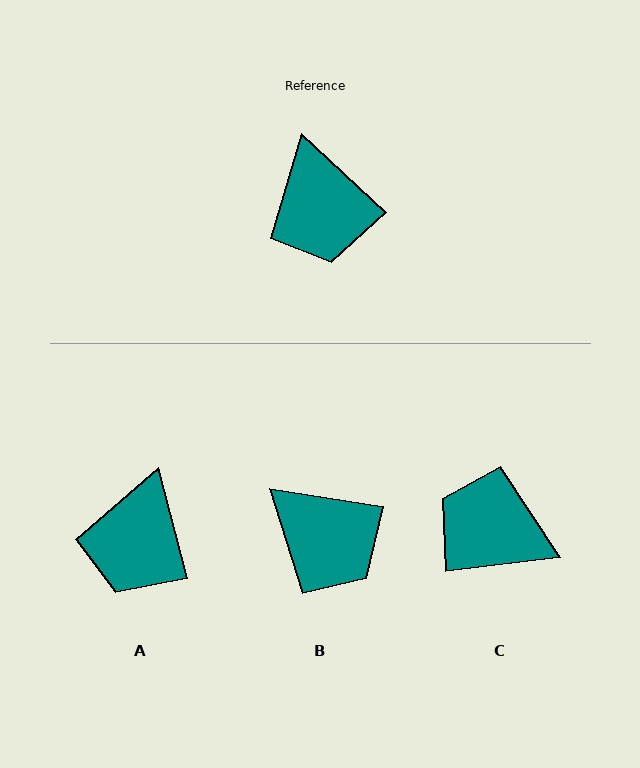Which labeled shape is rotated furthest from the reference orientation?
C, about 130 degrees away.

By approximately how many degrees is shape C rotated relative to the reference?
Approximately 130 degrees clockwise.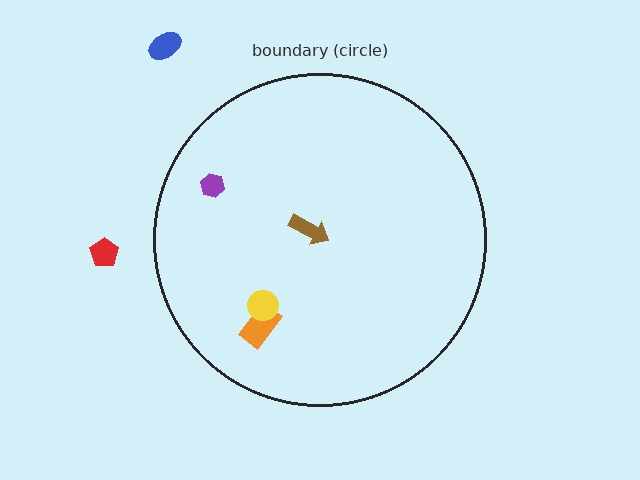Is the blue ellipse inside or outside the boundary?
Outside.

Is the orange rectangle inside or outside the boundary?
Inside.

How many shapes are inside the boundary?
4 inside, 2 outside.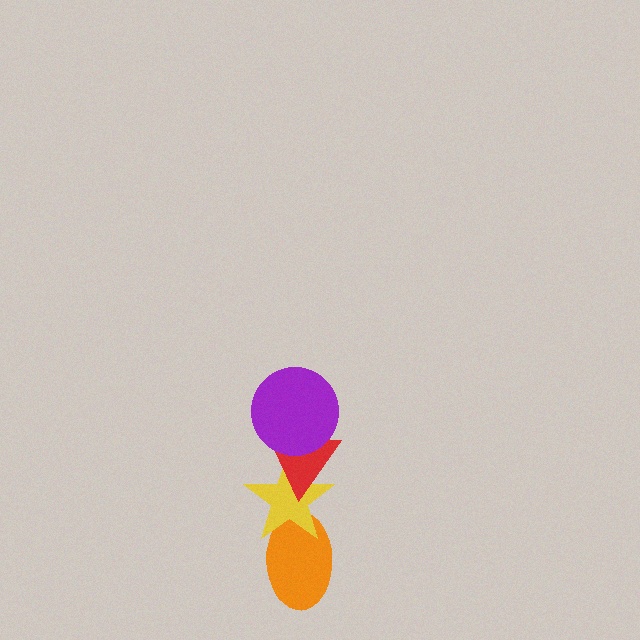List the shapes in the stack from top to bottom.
From top to bottom: the purple circle, the red triangle, the yellow star, the orange ellipse.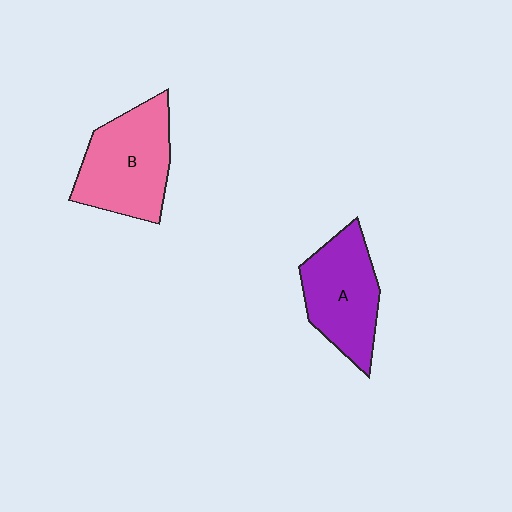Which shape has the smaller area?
Shape A (purple).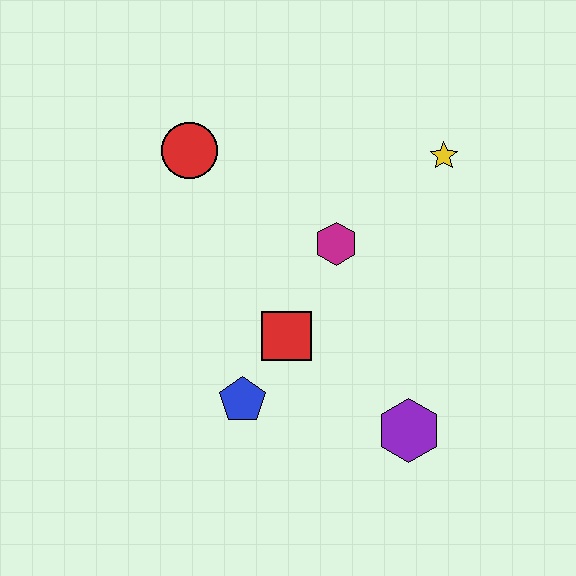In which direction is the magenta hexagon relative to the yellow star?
The magenta hexagon is to the left of the yellow star.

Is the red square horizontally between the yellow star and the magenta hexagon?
No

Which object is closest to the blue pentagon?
The red square is closest to the blue pentagon.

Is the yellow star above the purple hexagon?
Yes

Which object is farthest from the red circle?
The purple hexagon is farthest from the red circle.